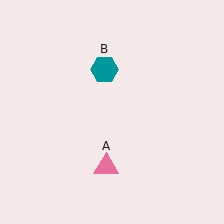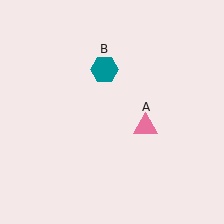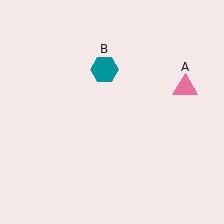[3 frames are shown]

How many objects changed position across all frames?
1 object changed position: pink triangle (object A).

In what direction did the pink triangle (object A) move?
The pink triangle (object A) moved up and to the right.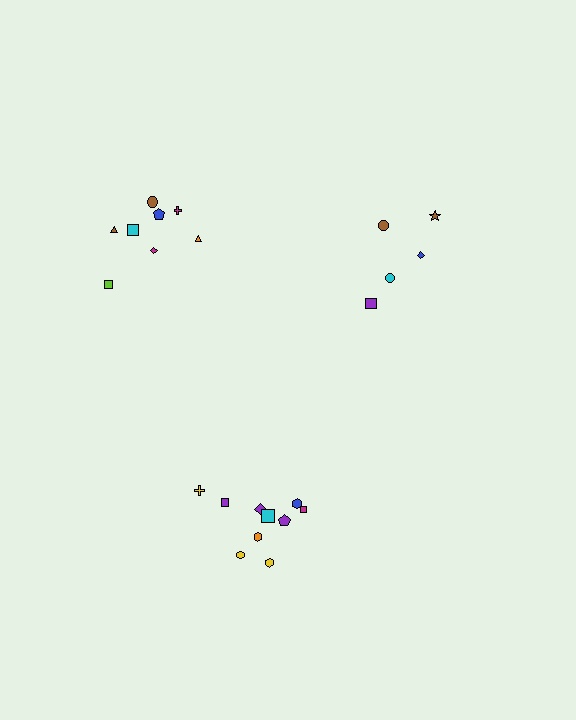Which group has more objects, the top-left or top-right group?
The top-left group.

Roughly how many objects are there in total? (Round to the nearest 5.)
Roughly 25 objects in total.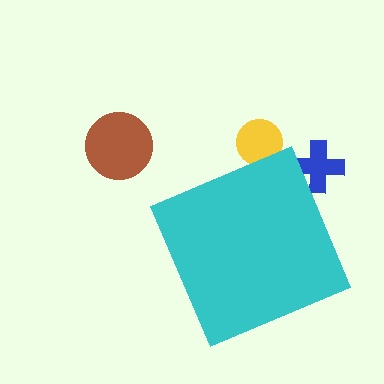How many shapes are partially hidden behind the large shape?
2 shapes are partially hidden.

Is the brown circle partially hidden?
No, the brown circle is fully visible.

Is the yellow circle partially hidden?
Yes, the yellow circle is partially hidden behind the cyan diamond.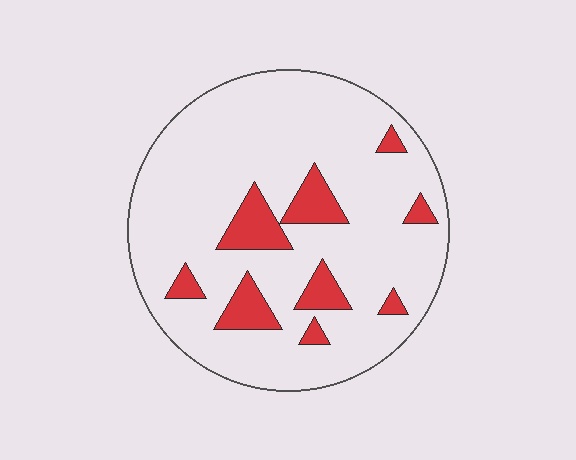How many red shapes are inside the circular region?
9.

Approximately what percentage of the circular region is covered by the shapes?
Approximately 15%.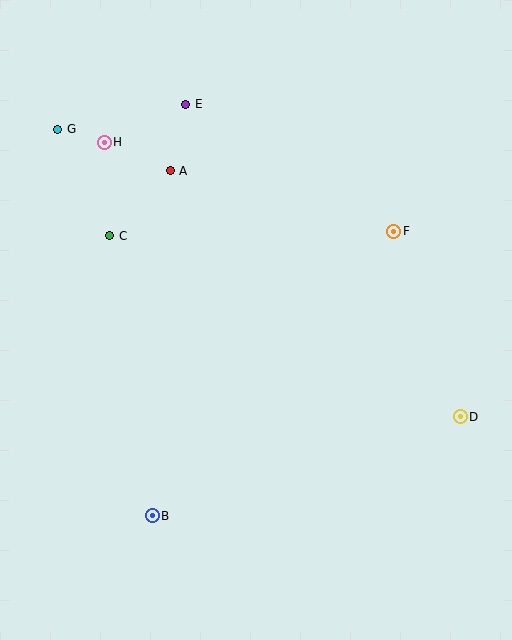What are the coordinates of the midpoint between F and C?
The midpoint between F and C is at (252, 233).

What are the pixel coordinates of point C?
Point C is at (110, 236).